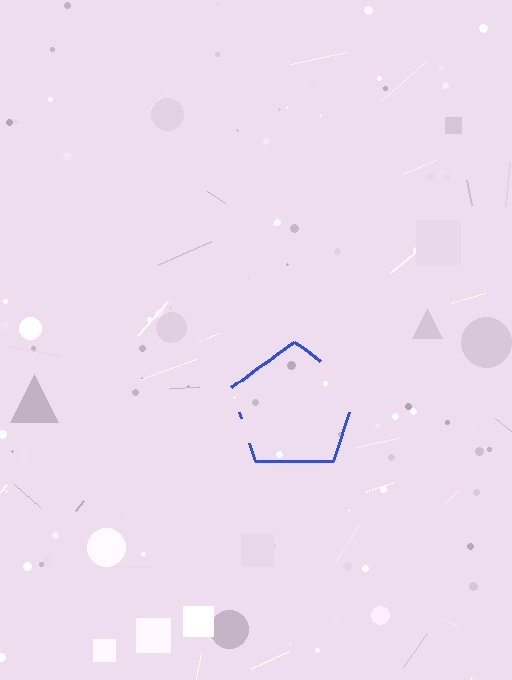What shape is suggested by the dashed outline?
The dashed outline suggests a pentagon.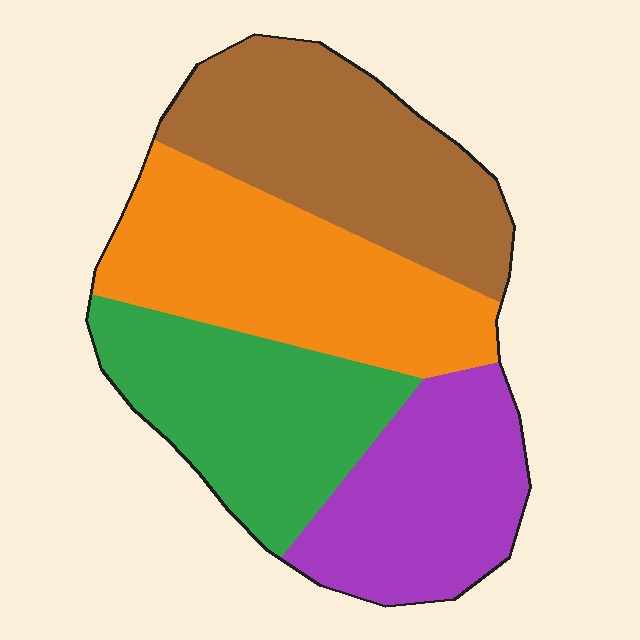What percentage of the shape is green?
Green covers 24% of the shape.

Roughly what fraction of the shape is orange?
Orange covers 28% of the shape.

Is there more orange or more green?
Orange.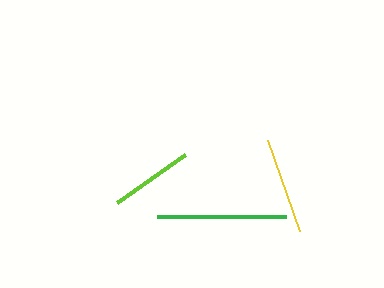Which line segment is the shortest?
The lime line is the shortest at approximately 83 pixels.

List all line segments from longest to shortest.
From longest to shortest: green, yellow, lime.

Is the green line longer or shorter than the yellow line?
The green line is longer than the yellow line.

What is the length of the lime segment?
The lime segment is approximately 83 pixels long.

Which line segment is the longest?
The green line is the longest at approximately 130 pixels.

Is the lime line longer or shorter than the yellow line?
The yellow line is longer than the lime line.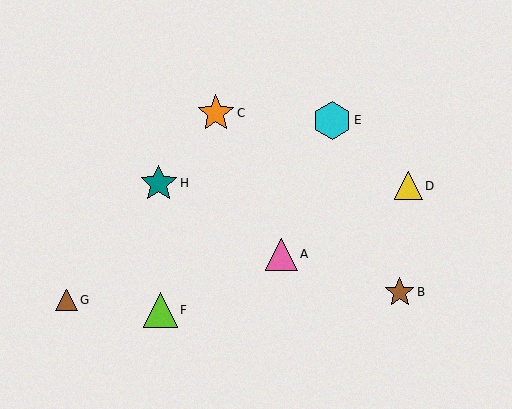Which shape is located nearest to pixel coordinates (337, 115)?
The cyan hexagon (labeled E) at (332, 120) is nearest to that location.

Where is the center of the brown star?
The center of the brown star is at (400, 292).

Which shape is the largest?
The cyan hexagon (labeled E) is the largest.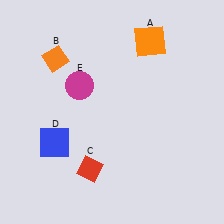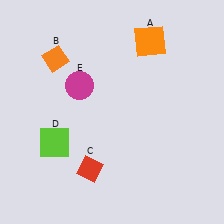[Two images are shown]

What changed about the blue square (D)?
In Image 1, D is blue. In Image 2, it changed to lime.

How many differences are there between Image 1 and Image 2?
There is 1 difference between the two images.